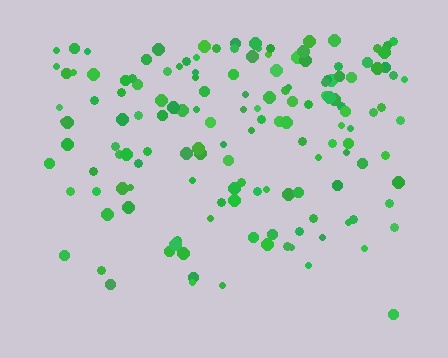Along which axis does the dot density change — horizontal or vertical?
Vertical.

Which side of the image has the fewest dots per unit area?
The bottom.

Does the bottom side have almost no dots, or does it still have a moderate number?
Still a moderate number, just noticeably fewer than the top.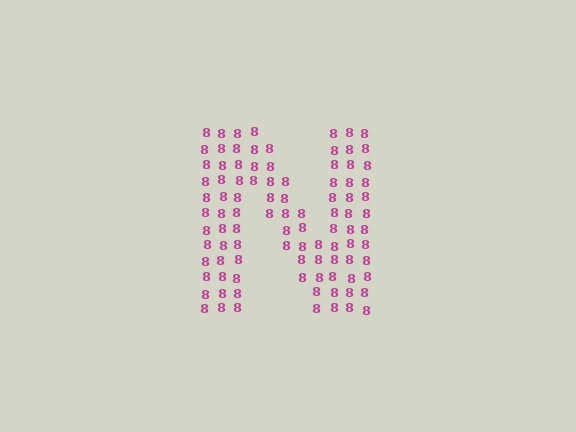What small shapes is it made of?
It is made of small digit 8's.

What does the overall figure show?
The overall figure shows the letter N.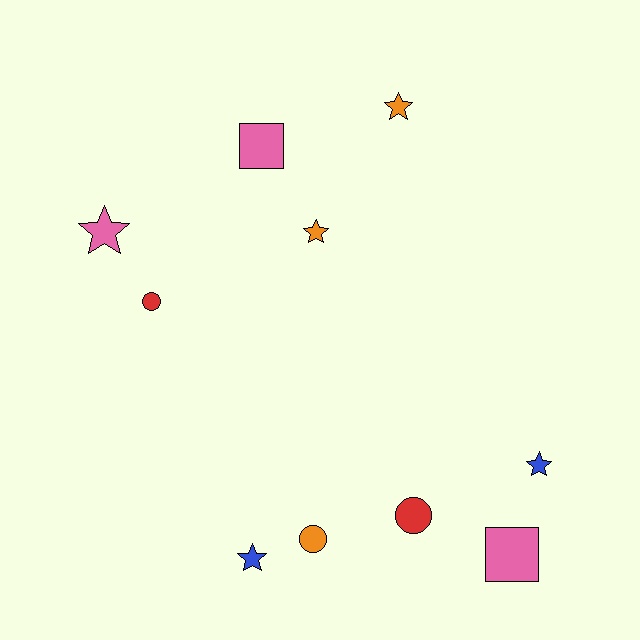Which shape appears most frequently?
Star, with 5 objects.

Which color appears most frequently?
Orange, with 3 objects.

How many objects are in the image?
There are 10 objects.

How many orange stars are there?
There are 2 orange stars.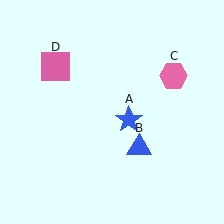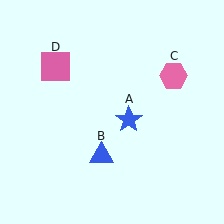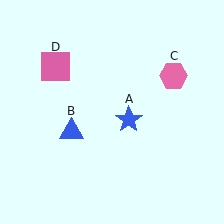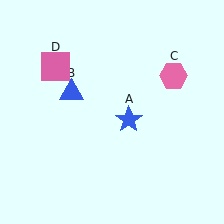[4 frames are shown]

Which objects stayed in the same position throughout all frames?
Blue star (object A) and pink hexagon (object C) and pink square (object D) remained stationary.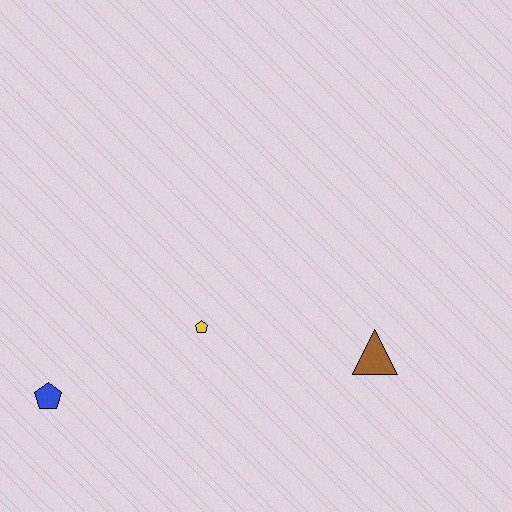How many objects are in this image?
There are 3 objects.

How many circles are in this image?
There are no circles.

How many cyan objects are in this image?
There are no cyan objects.